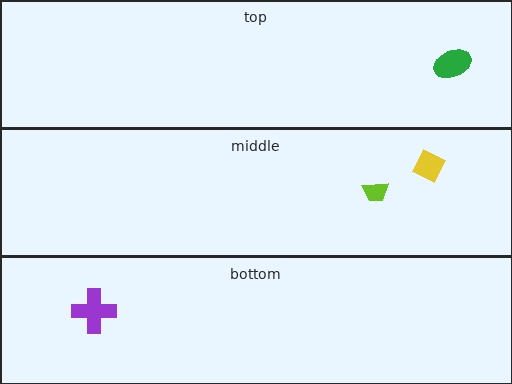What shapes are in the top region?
The green ellipse.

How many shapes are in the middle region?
2.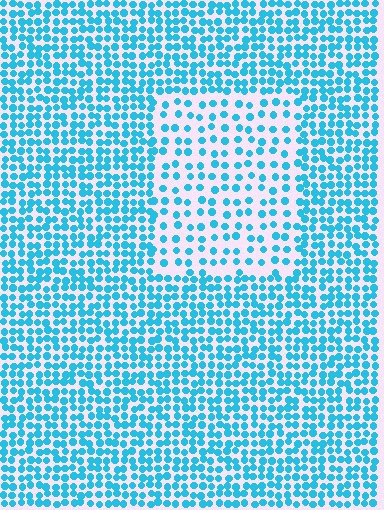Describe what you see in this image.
The image contains small cyan elements arranged at two different densities. A rectangle-shaped region is visible where the elements are less densely packed than the surrounding area.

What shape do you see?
I see a rectangle.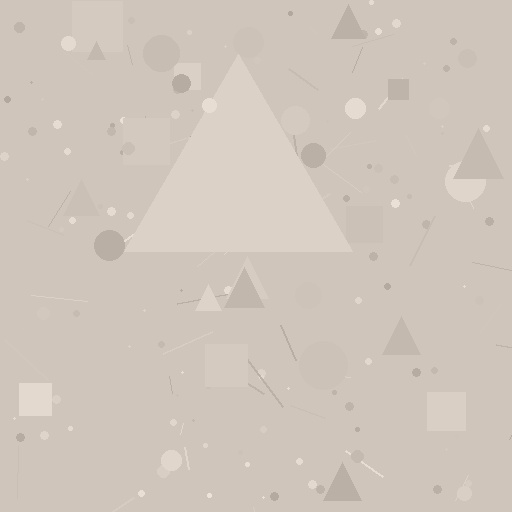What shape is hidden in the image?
A triangle is hidden in the image.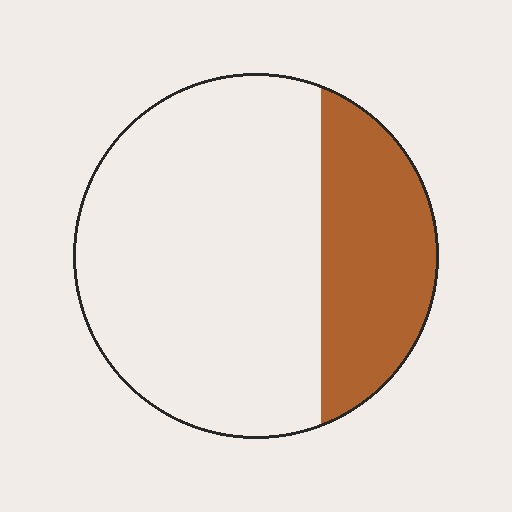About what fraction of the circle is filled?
About one quarter (1/4).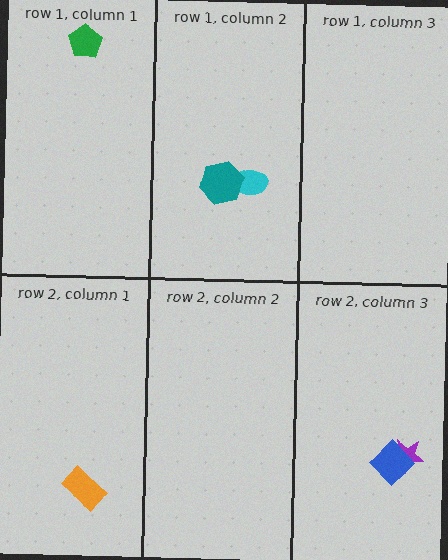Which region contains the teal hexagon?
The row 1, column 2 region.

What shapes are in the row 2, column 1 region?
The orange rectangle.